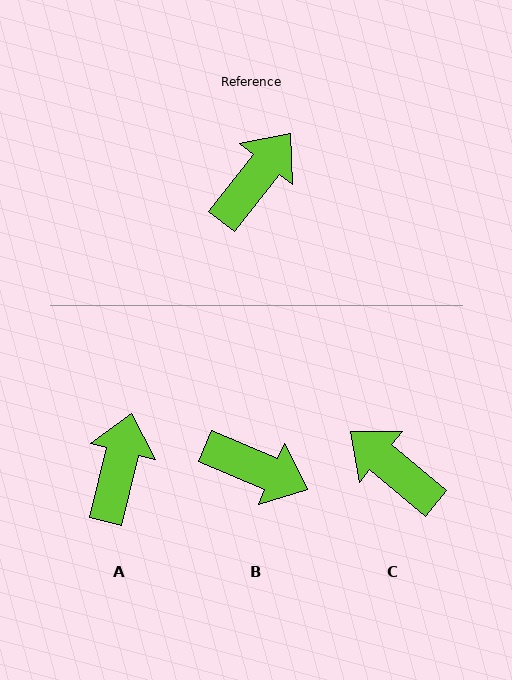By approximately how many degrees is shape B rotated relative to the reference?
Approximately 75 degrees clockwise.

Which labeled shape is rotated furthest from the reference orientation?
C, about 88 degrees away.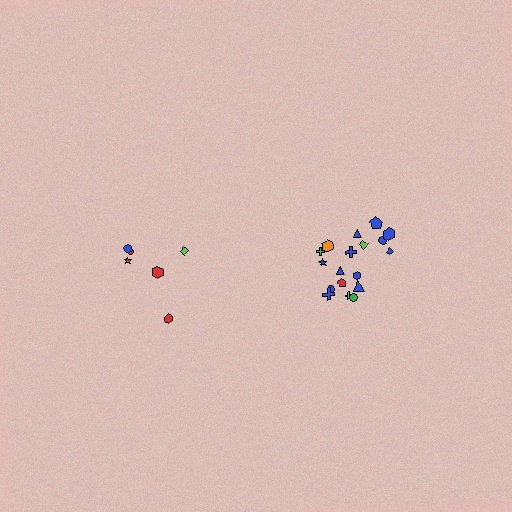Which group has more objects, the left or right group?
The right group.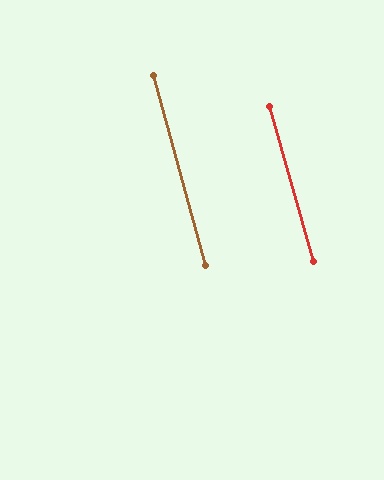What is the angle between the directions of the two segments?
Approximately 1 degree.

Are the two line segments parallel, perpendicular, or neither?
Parallel — their directions differ by only 0.8°.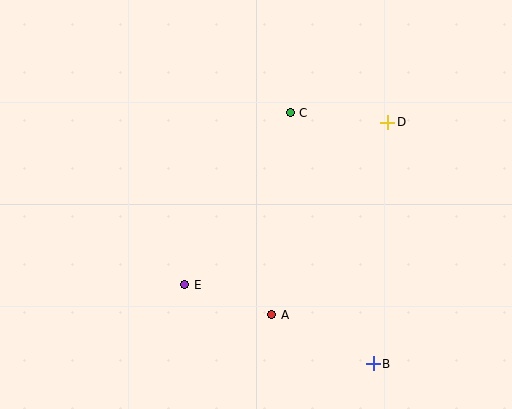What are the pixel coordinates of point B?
Point B is at (373, 364).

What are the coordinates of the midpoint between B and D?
The midpoint between B and D is at (381, 243).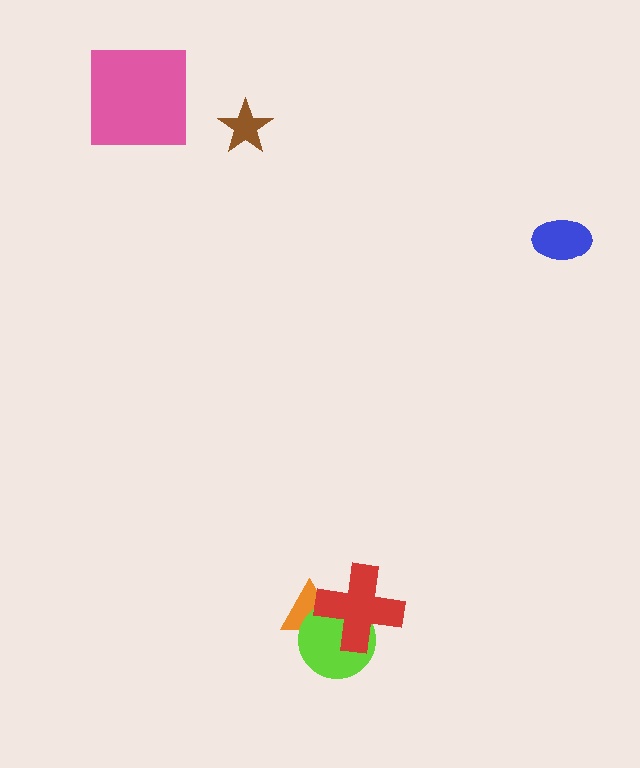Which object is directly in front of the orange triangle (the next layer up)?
The lime circle is directly in front of the orange triangle.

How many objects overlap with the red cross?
2 objects overlap with the red cross.